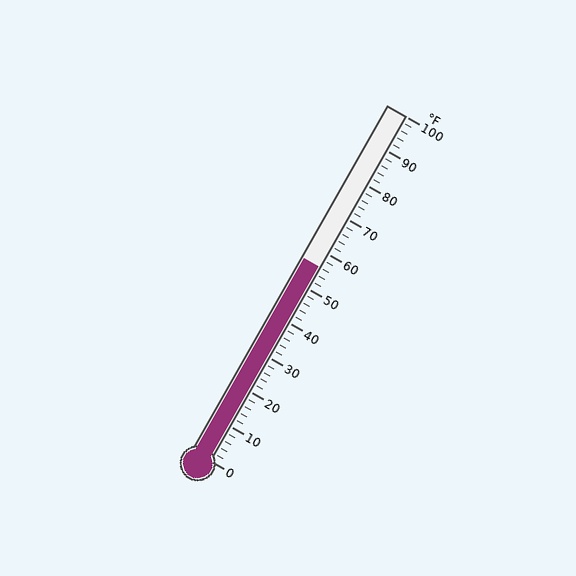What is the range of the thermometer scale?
The thermometer scale ranges from 0°F to 100°F.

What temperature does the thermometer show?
The thermometer shows approximately 56°F.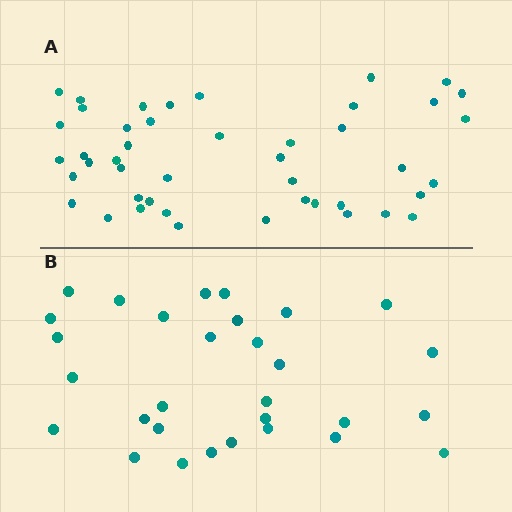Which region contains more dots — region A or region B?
Region A (the top region) has more dots.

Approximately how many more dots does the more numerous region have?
Region A has approximately 15 more dots than region B.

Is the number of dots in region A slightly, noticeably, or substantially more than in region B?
Region A has substantially more. The ratio is roughly 1.5 to 1.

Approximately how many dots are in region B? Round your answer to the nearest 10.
About 30 dots.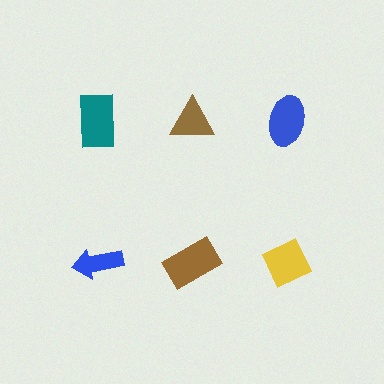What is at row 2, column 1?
A blue arrow.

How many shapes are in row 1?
3 shapes.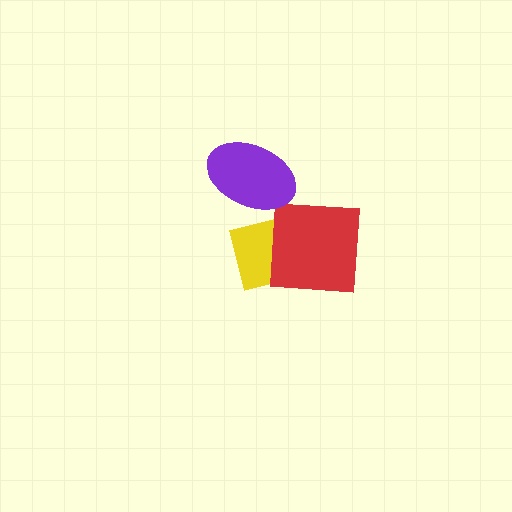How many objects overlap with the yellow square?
2 objects overlap with the yellow square.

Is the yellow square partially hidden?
Yes, it is partially covered by another shape.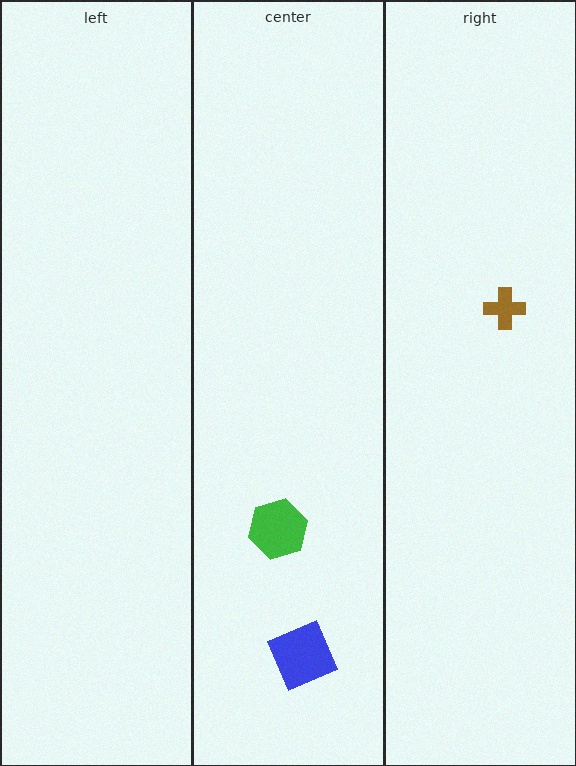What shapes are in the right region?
The brown cross.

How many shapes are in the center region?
2.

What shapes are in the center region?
The green hexagon, the blue square.